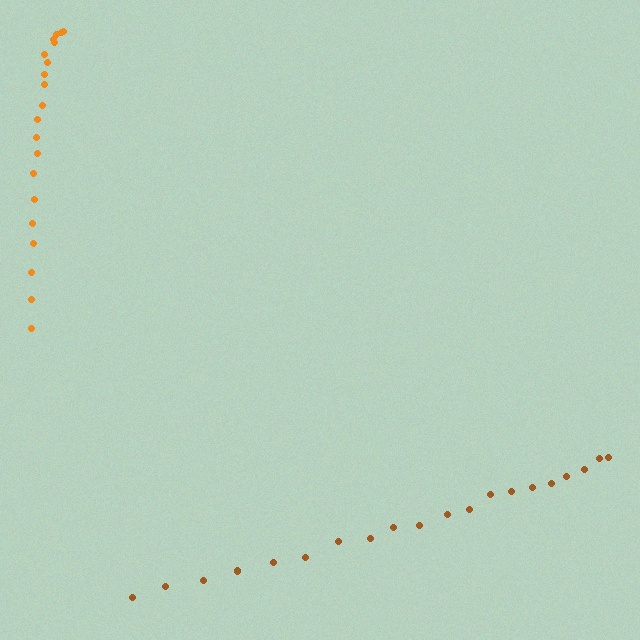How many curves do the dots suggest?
There are 2 distinct paths.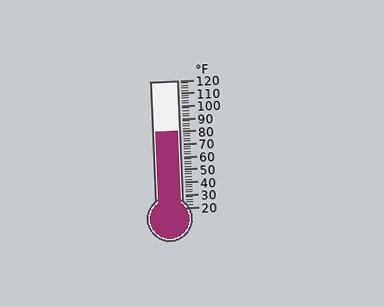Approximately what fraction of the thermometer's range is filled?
The thermometer is filled to approximately 60% of its range.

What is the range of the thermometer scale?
The thermometer scale ranges from 20°F to 120°F.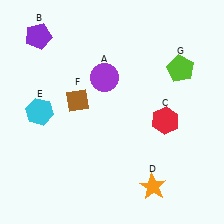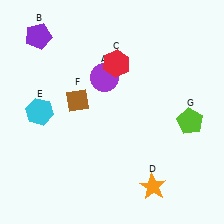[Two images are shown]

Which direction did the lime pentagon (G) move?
The lime pentagon (G) moved down.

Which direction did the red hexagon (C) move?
The red hexagon (C) moved up.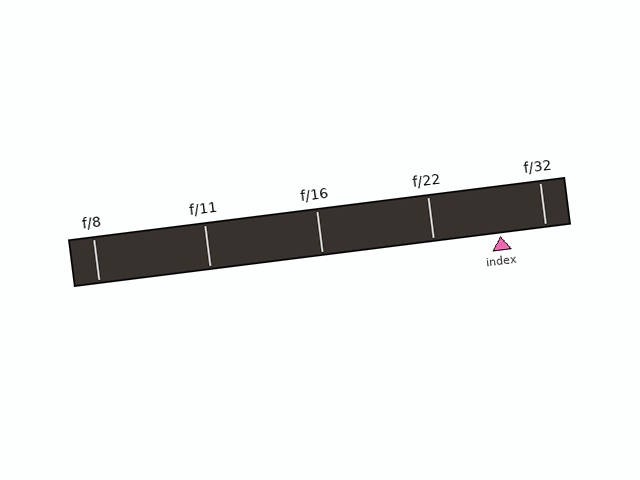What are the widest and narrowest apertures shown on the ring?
The widest aperture shown is f/8 and the narrowest is f/32.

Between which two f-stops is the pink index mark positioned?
The index mark is between f/22 and f/32.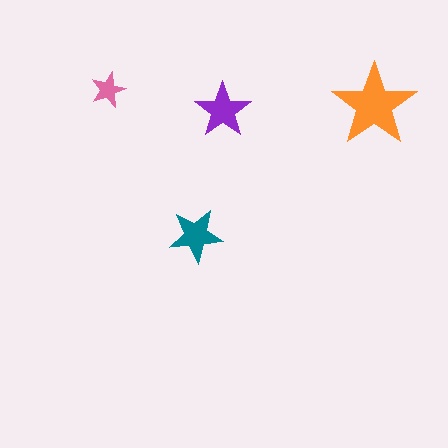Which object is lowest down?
The teal star is bottommost.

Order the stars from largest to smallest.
the orange one, the purple one, the teal one, the pink one.